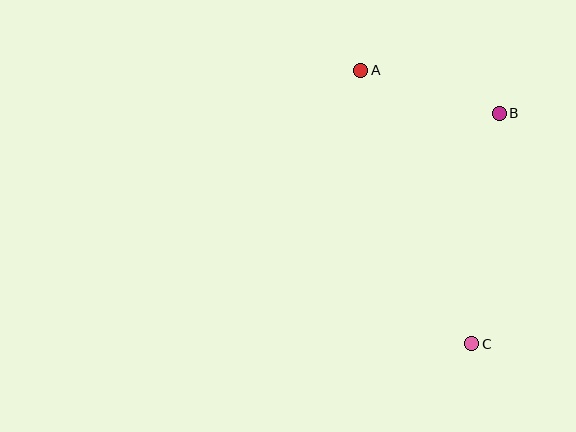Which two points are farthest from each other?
Points A and C are farthest from each other.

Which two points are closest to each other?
Points A and B are closest to each other.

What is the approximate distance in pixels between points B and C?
The distance between B and C is approximately 232 pixels.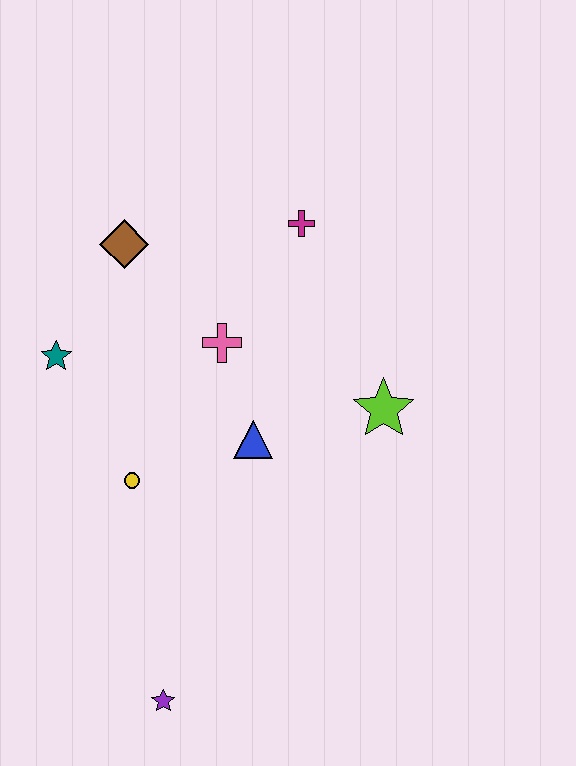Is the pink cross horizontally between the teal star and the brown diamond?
No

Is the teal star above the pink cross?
No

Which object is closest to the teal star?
The brown diamond is closest to the teal star.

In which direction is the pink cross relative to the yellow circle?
The pink cross is above the yellow circle.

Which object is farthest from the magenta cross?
The purple star is farthest from the magenta cross.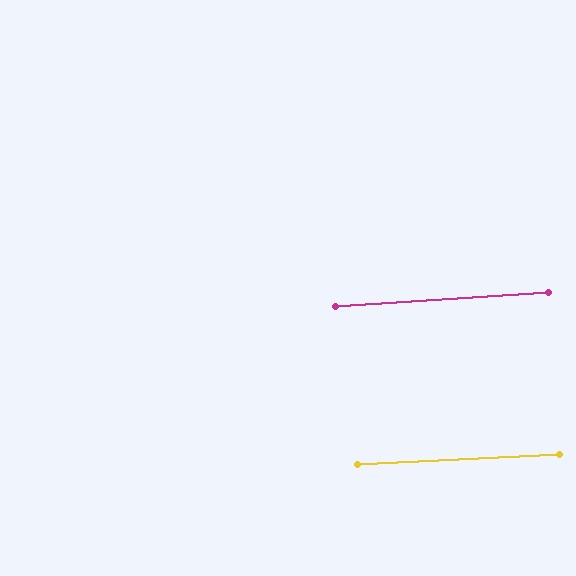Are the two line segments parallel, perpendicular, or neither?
Parallel — their directions differ by only 0.8°.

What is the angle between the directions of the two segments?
Approximately 1 degree.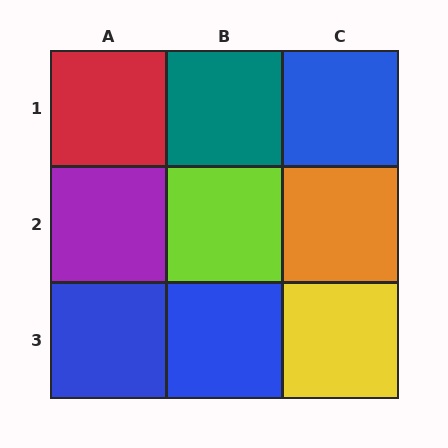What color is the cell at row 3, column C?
Yellow.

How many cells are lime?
1 cell is lime.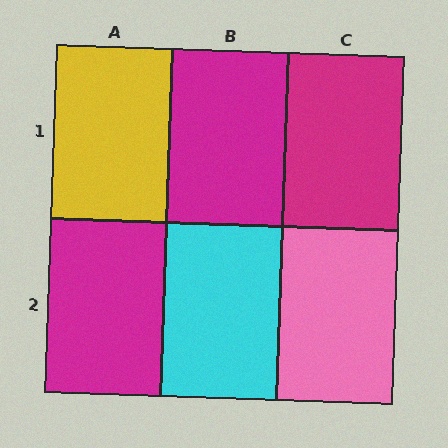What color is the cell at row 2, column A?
Magenta.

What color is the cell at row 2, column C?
Pink.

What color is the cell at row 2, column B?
Cyan.